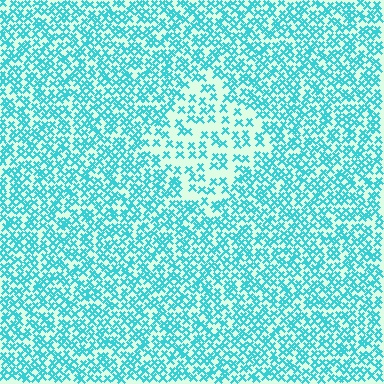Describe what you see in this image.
The image contains small cyan elements arranged at two different densities. A diamond-shaped region is visible where the elements are less densely packed than the surrounding area.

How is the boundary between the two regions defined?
The boundary is defined by a change in element density (approximately 2.1x ratio). All elements are the same color, size, and shape.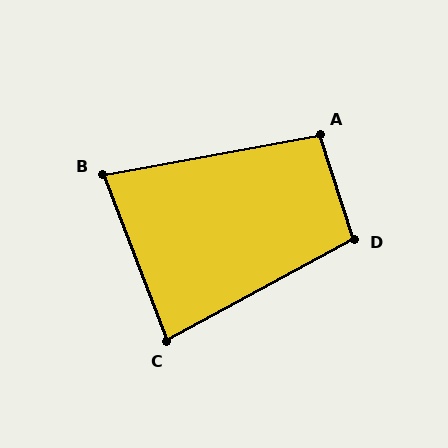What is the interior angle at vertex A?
Approximately 98 degrees (obtuse).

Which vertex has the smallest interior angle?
B, at approximately 79 degrees.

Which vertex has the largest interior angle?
D, at approximately 101 degrees.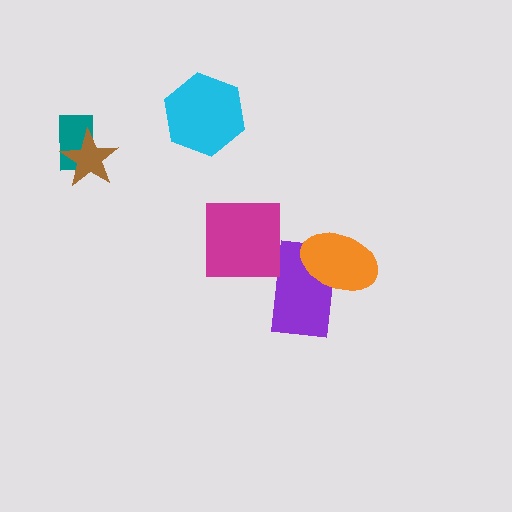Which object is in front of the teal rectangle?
The brown star is in front of the teal rectangle.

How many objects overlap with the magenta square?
0 objects overlap with the magenta square.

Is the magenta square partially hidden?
No, no other shape covers it.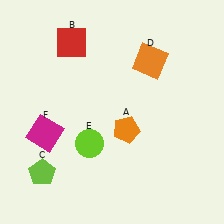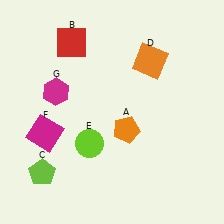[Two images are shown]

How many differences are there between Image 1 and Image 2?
There is 1 difference between the two images.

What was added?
A magenta hexagon (G) was added in Image 2.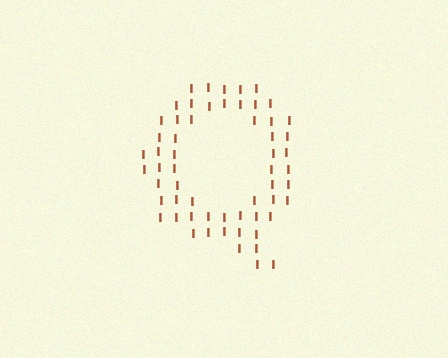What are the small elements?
The small elements are letter I's.